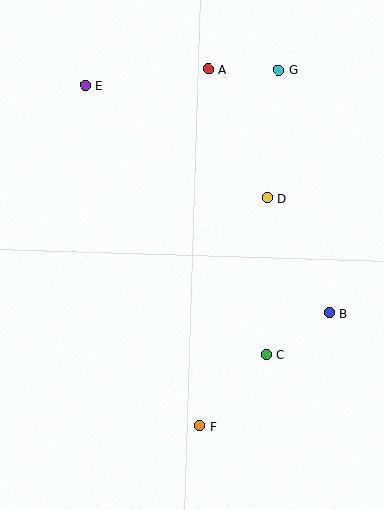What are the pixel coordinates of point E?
Point E is at (85, 86).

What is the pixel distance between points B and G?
The distance between B and G is 249 pixels.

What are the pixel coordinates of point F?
Point F is at (200, 426).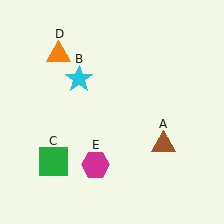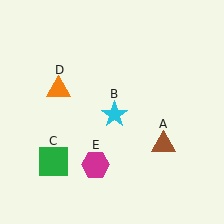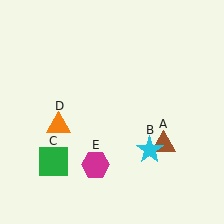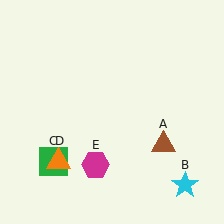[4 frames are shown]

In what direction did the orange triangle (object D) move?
The orange triangle (object D) moved down.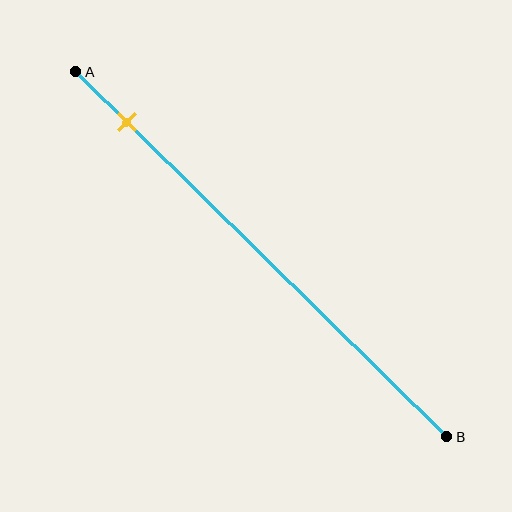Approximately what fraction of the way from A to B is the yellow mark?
The yellow mark is approximately 15% of the way from A to B.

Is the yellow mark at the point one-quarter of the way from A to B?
No, the mark is at about 15% from A, not at the 25% one-quarter point.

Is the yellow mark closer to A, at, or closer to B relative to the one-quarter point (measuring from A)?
The yellow mark is closer to point A than the one-quarter point of segment AB.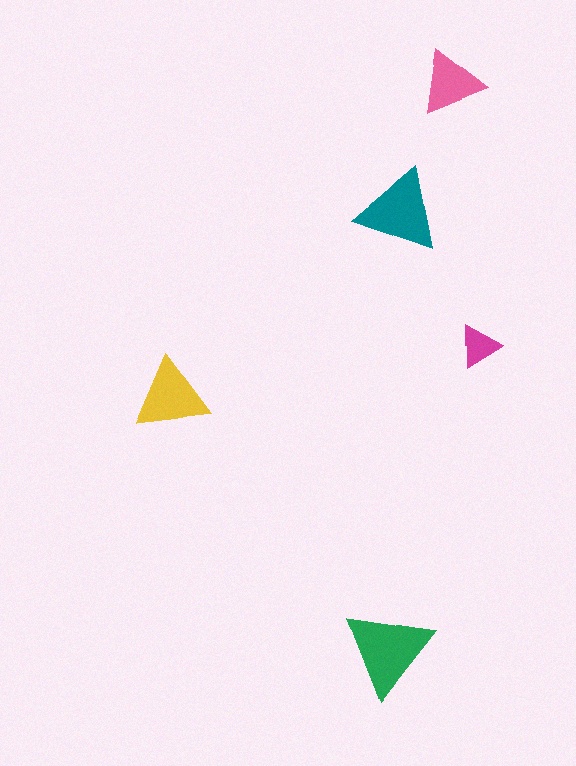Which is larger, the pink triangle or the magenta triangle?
The pink one.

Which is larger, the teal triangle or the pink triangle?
The teal one.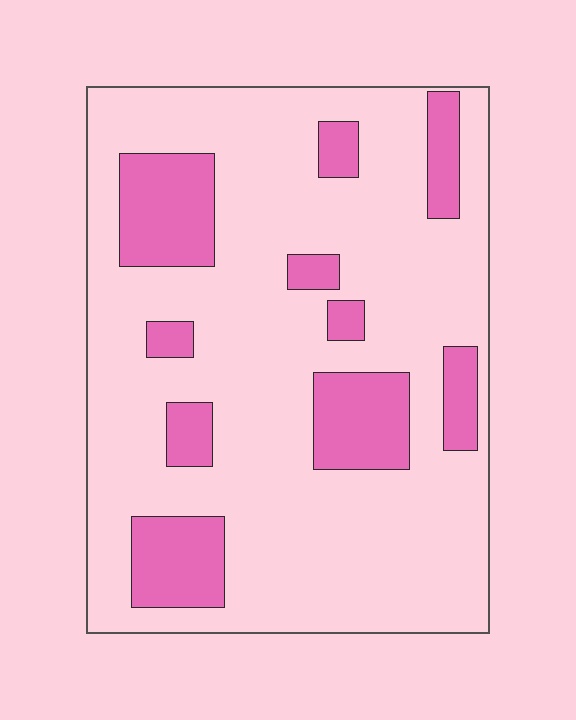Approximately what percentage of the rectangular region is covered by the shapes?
Approximately 20%.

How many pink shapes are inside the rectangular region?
10.